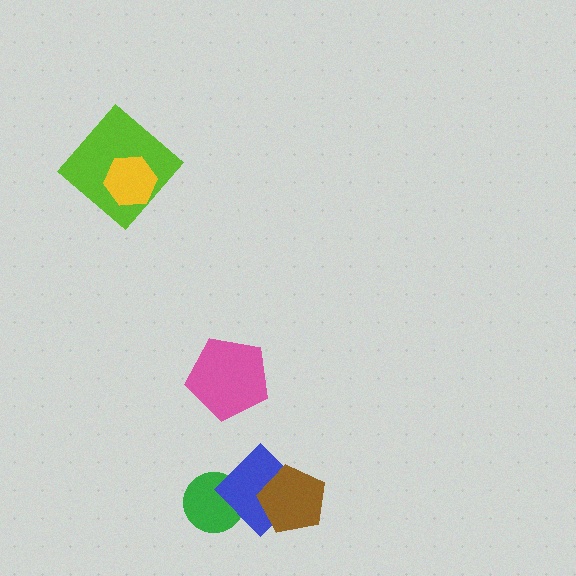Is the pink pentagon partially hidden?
No, no other shape covers it.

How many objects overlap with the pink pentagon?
0 objects overlap with the pink pentagon.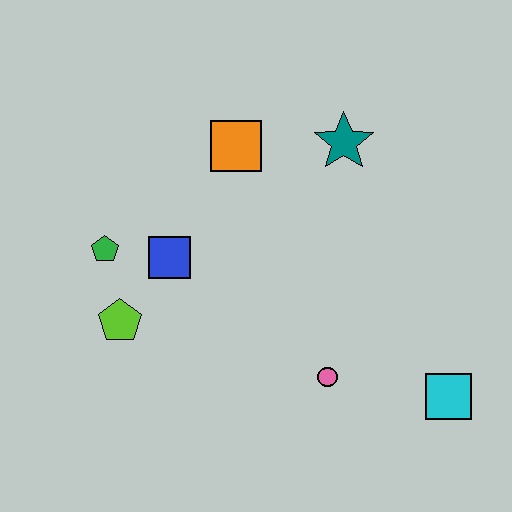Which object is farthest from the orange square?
The cyan square is farthest from the orange square.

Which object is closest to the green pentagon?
The blue square is closest to the green pentagon.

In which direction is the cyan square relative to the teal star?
The cyan square is below the teal star.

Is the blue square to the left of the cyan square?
Yes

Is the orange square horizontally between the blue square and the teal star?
Yes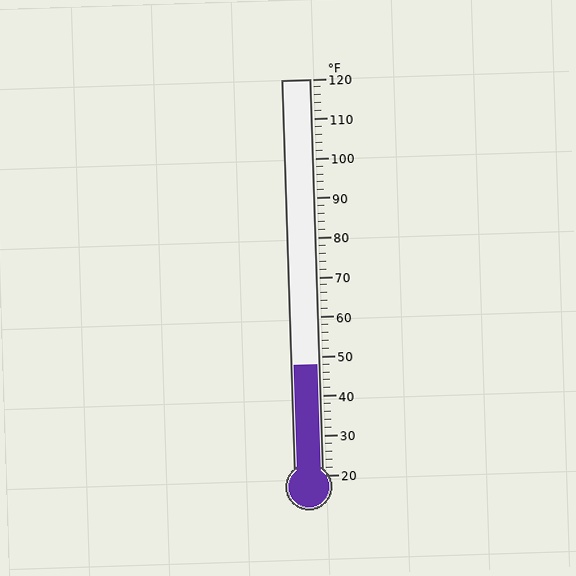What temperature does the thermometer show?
The thermometer shows approximately 48°F.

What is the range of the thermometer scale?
The thermometer scale ranges from 20°F to 120°F.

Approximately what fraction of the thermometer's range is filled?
The thermometer is filled to approximately 30% of its range.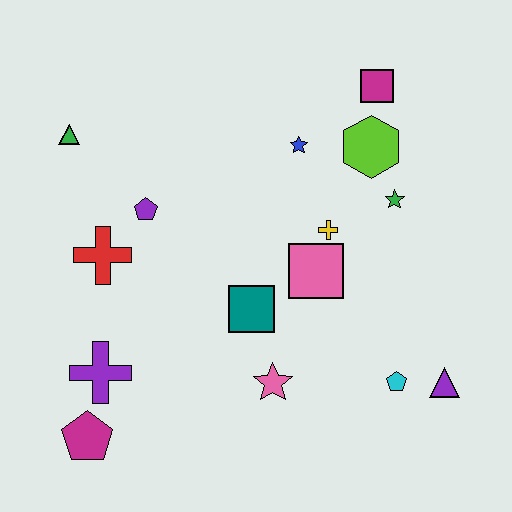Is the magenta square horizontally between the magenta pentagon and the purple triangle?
Yes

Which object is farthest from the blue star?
The magenta pentagon is farthest from the blue star.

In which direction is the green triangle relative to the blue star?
The green triangle is to the left of the blue star.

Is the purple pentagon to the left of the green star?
Yes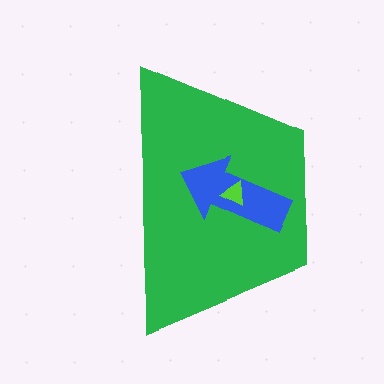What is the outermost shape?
The green trapezoid.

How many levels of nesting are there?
3.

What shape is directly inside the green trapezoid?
The blue arrow.